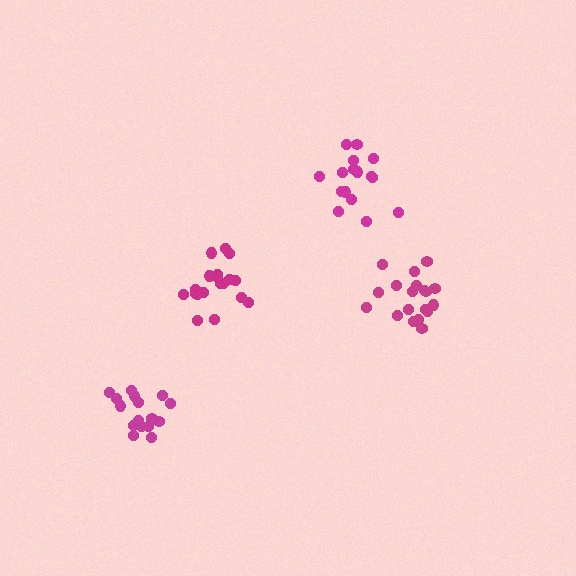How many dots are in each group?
Group 1: 19 dots, Group 2: 16 dots, Group 3: 16 dots, Group 4: 19 dots (70 total).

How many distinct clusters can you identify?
There are 4 distinct clusters.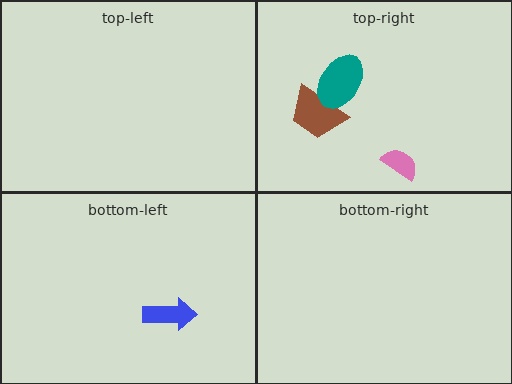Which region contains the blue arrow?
The bottom-left region.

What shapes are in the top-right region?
The brown trapezoid, the teal ellipse, the pink semicircle.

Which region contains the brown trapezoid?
The top-right region.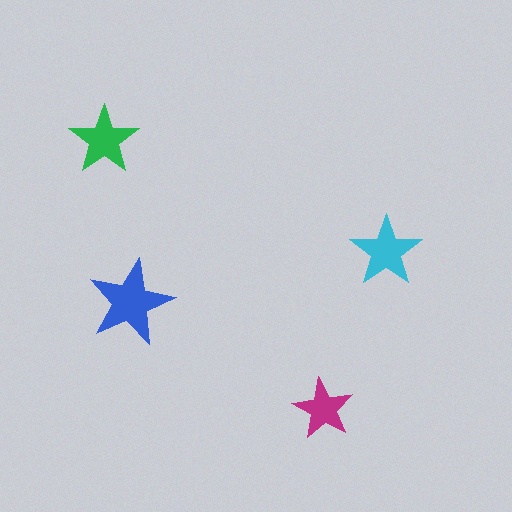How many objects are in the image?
There are 4 objects in the image.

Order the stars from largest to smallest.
the blue one, the cyan one, the green one, the magenta one.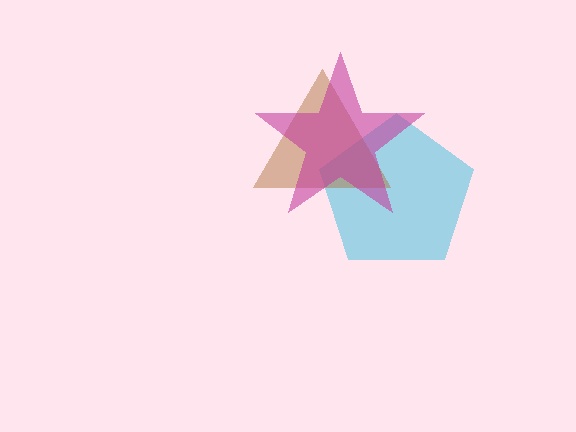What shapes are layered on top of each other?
The layered shapes are: a cyan pentagon, a brown triangle, a magenta star.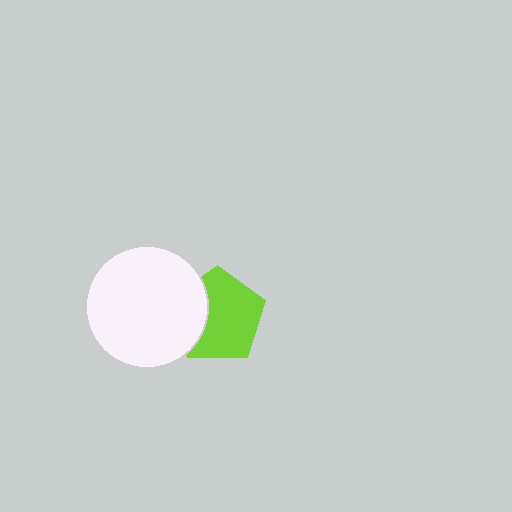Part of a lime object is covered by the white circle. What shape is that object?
It is a pentagon.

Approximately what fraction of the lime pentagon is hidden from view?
Roughly 30% of the lime pentagon is hidden behind the white circle.